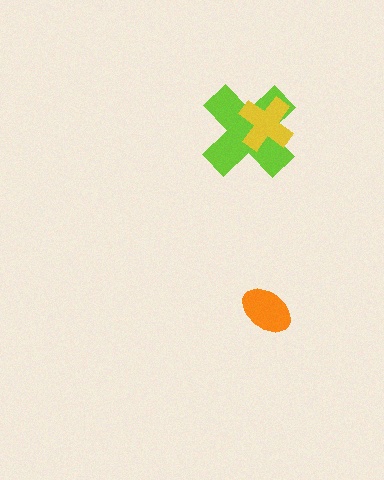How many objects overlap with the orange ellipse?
0 objects overlap with the orange ellipse.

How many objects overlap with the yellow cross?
1 object overlaps with the yellow cross.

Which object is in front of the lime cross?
The yellow cross is in front of the lime cross.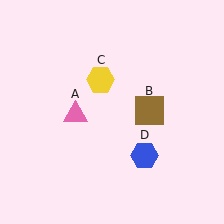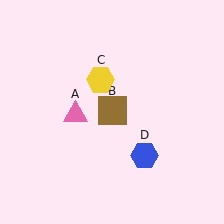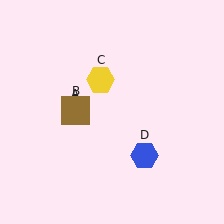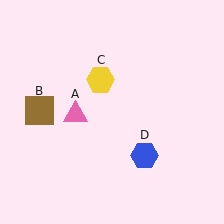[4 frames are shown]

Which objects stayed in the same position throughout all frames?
Pink triangle (object A) and yellow hexagon (object C) and blue hexagon (object D) remained stationary.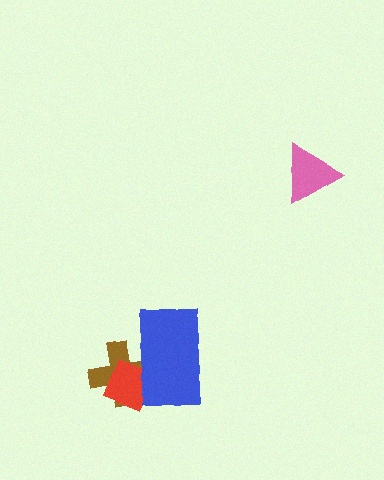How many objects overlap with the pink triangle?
0 objects overlap with the pink triangle.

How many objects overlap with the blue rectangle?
2 objects overlap with the blue rectangle.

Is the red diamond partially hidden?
Yes, it is partially covered by another shape.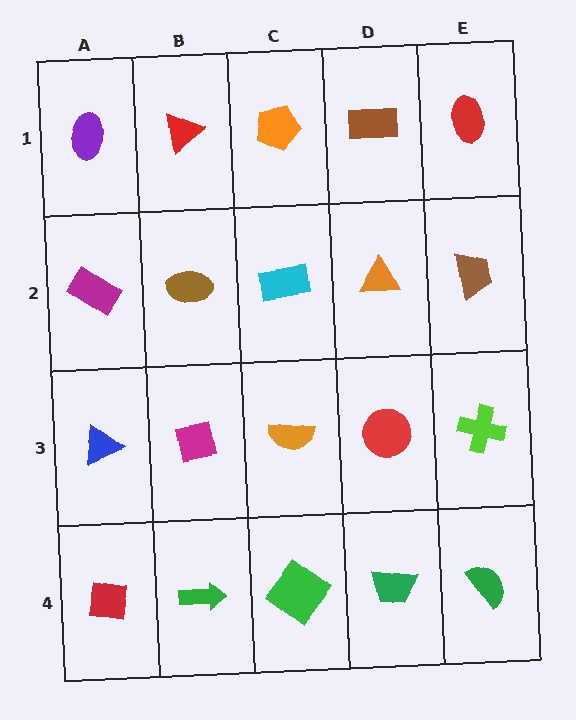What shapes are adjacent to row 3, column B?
A brown ellipse (row 2, column B), a green arrow (row 4, column B), a blue triangle (row 3, column A), an orange semicircle (row 3, column C).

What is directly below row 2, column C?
An orange semicircle.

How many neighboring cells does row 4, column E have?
2.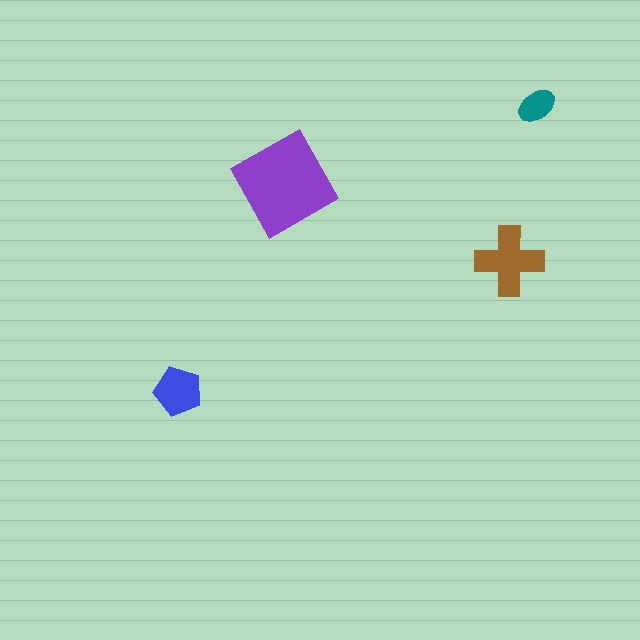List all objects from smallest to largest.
The teal ellipse, the blue pentagon, the brown cross, the purple square.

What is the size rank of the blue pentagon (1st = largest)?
3rd.